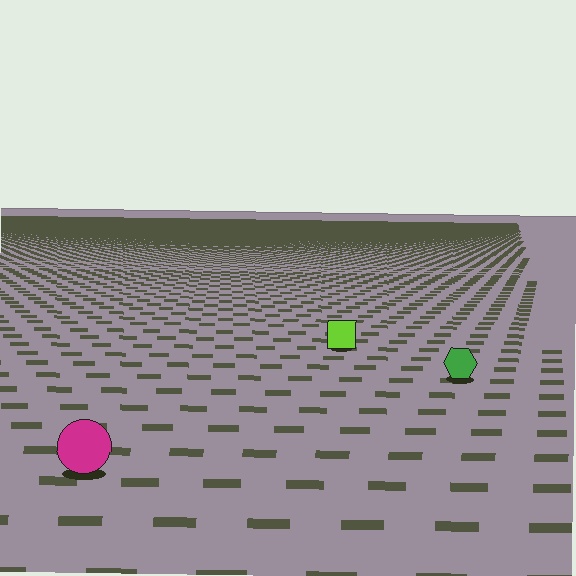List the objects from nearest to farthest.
From nearest to farthest: the magenta circle, the green hexagon, the lime square.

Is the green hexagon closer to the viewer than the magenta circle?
No. The magenta circle is closer — you can tell from the texture gradient: the ground texture is coarser near it.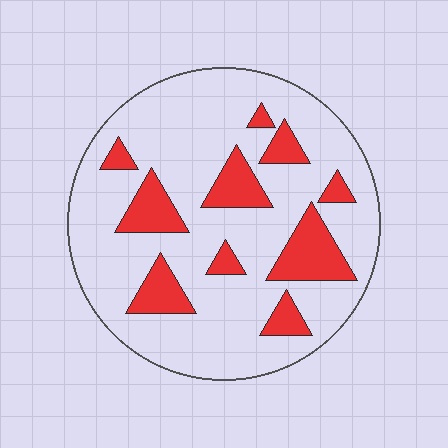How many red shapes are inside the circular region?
10.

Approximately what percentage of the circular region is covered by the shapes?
Approximately 20%.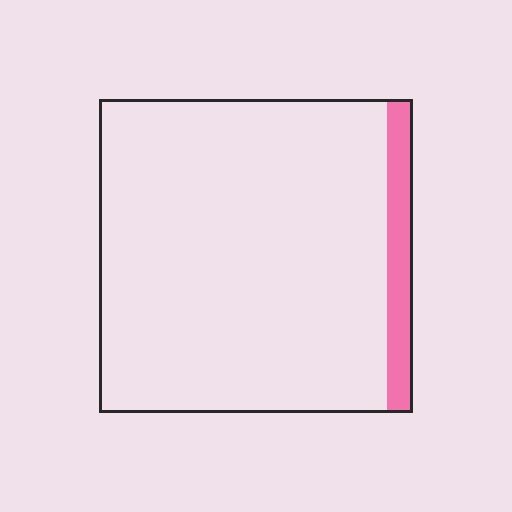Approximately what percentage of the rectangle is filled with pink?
Approximately 10%.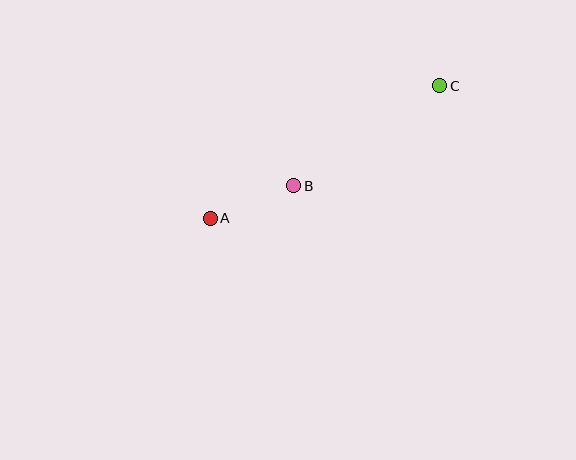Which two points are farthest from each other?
Points A and C are farthest from each other.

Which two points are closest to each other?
Points A and B are closest to each other.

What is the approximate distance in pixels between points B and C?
The distance between B and C is approximately 177 pixels.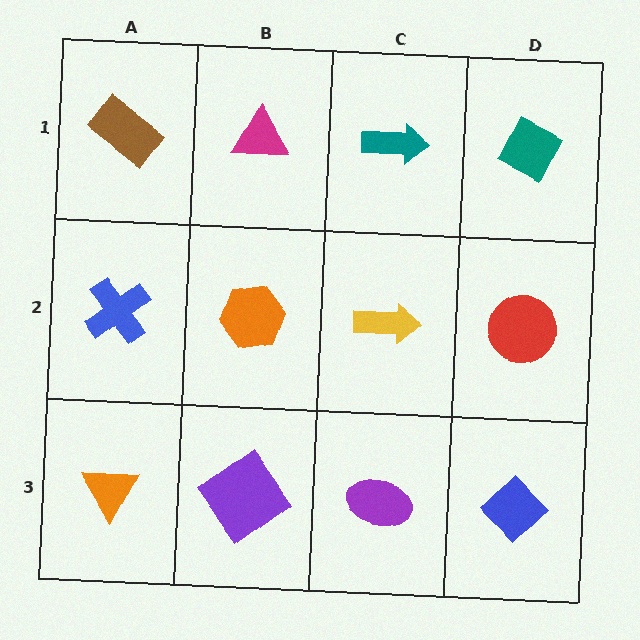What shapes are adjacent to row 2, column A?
A brown rectangle (row 1, column A), an orange triangle (row 3, column A), an orange hexagon (row 2, column B).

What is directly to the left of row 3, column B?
An orange triangle.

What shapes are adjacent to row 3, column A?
A blue cross (row 2, column A), a purple diamond (row 3, column B).